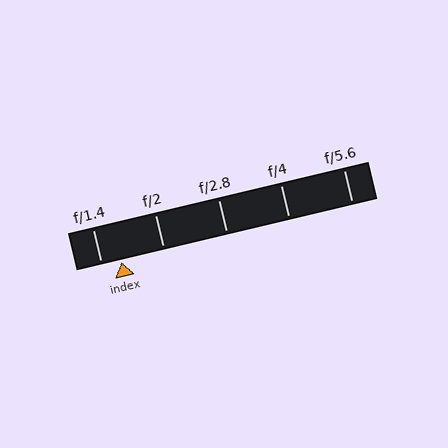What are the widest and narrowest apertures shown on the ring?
The widest aperture shown is f/1.4 and the narrowest is f/5.6.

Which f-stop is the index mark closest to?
The index mark is closest to f/1.4.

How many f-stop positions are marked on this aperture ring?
There are 5 f-stop positions marked.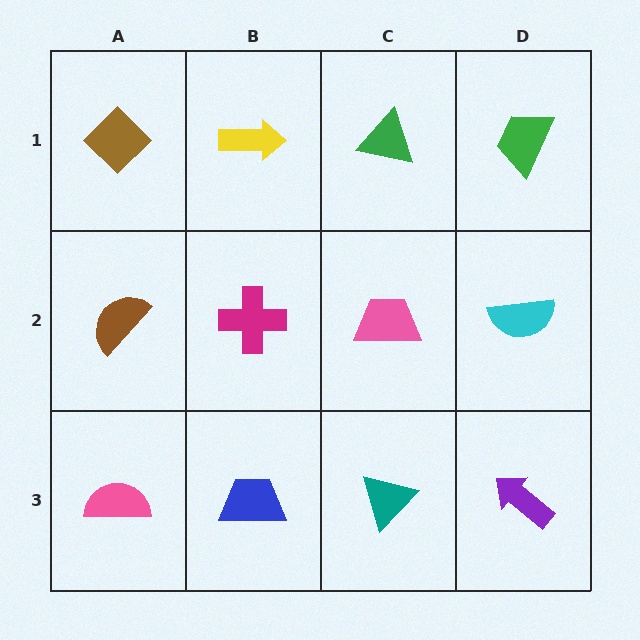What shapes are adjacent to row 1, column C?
A pink trapezoid (row 2, column C), a yellow arrow (row 1, column B), a green trapezoid (row 1, column D).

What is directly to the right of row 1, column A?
A yellow arrow.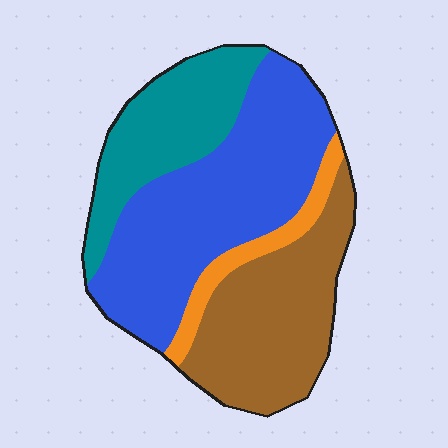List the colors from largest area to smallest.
From largest to smallest: blue, brown, teal, orange.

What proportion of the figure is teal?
Teal takes up about one fifth (1/5) of the figure.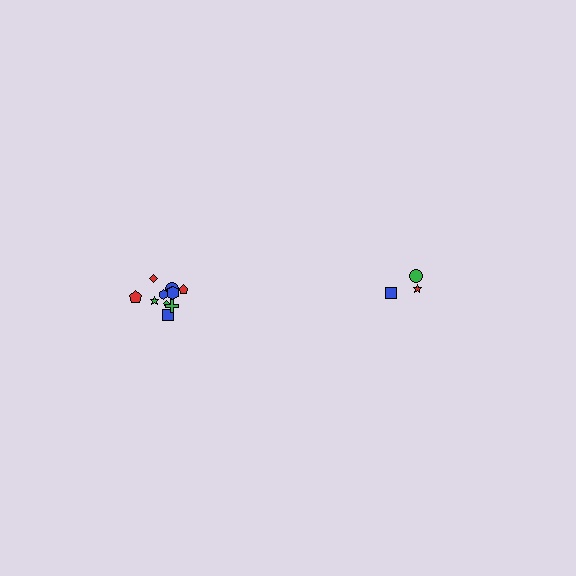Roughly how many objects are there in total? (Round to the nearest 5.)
Roughly 15 objects in total.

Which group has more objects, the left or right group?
The left group.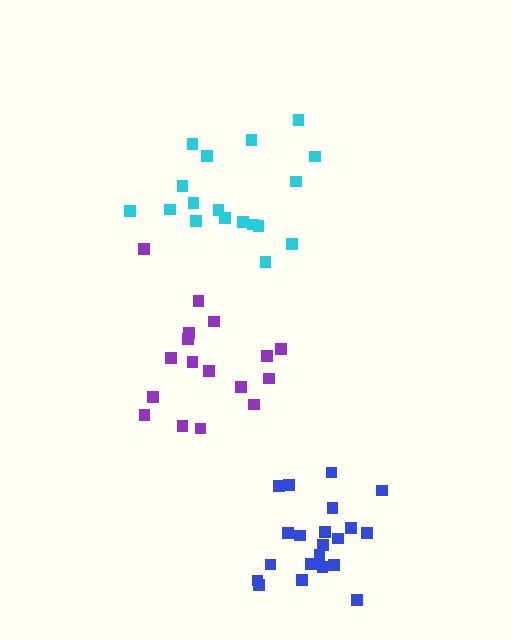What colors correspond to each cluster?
The clusters are colored: purple, cyan, blue.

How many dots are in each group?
Group 1: 17 dots, Group 2: 18 dots, Group 3: 21 dots (56 total).